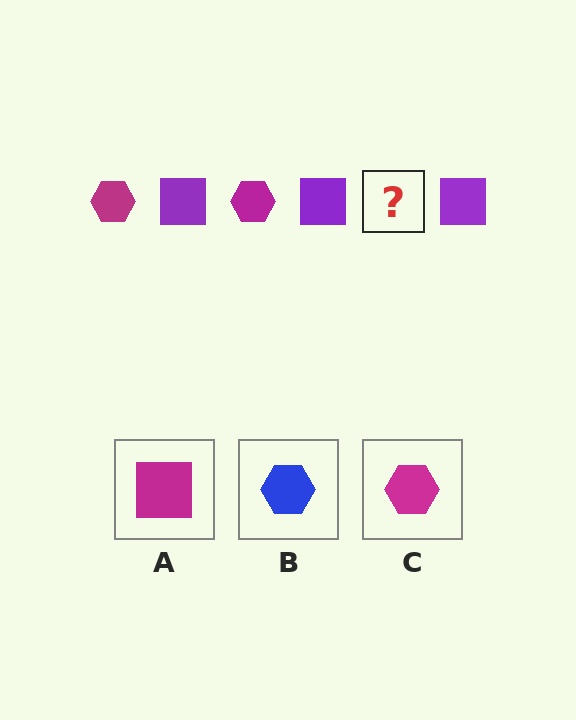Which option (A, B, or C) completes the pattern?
C.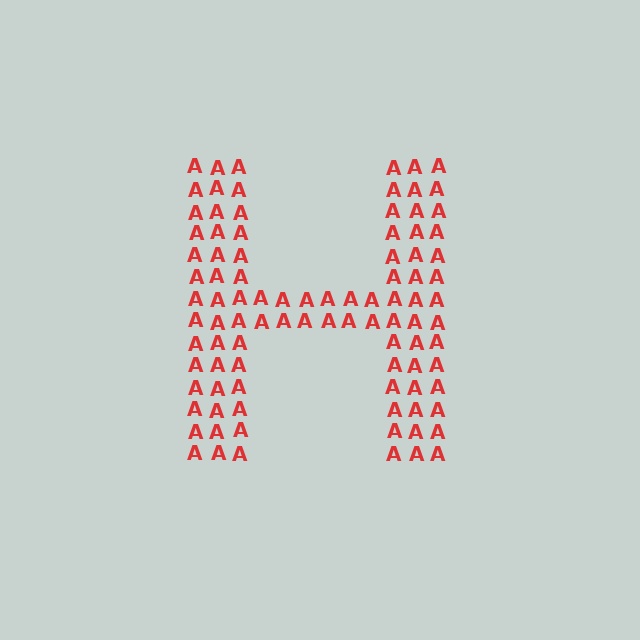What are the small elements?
The small elements are letter A's.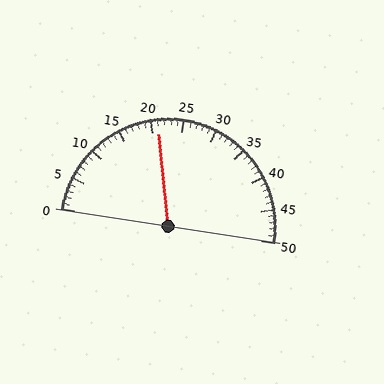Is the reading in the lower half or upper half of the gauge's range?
The reading is in the lower half of the range (0 to 50).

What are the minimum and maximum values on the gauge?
The gauge ranges from 0 to 50.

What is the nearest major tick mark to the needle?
The nearest major tick mark is 20.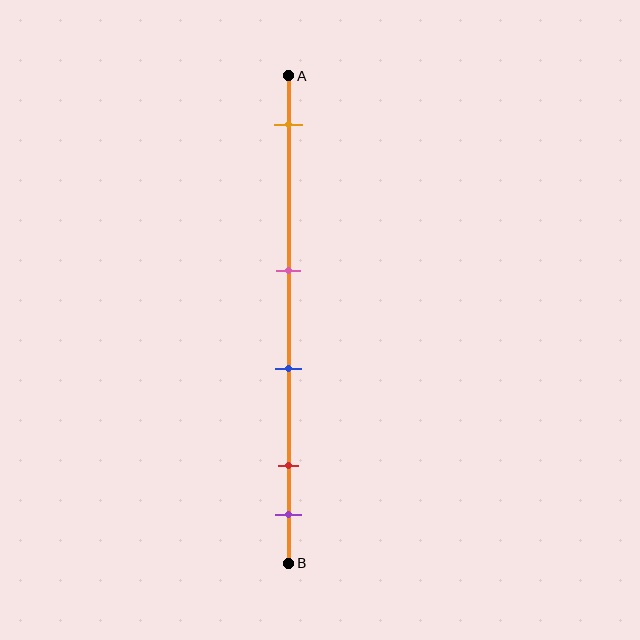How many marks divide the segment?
There are 5 marks dividing the segment.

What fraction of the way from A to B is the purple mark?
The purple mark is approximately 90% (0.9) of the way from A to B.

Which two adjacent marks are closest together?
The red and purple marks are the closest adjacent pair.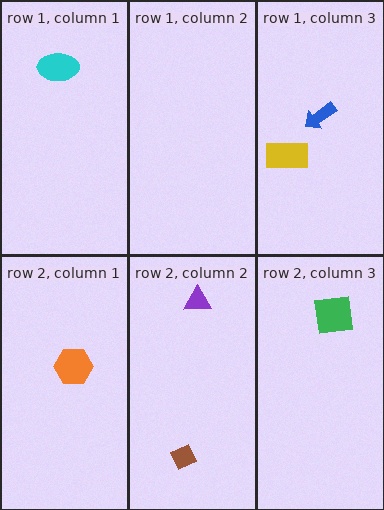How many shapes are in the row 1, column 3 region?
2.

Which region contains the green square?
The row 2, column 3 region.